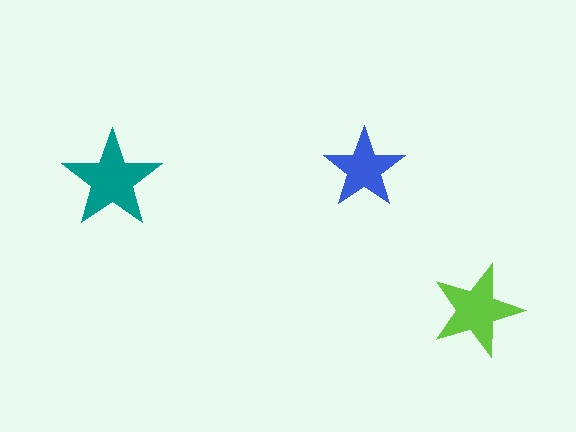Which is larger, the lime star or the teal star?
The teal one.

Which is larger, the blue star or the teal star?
The teal one.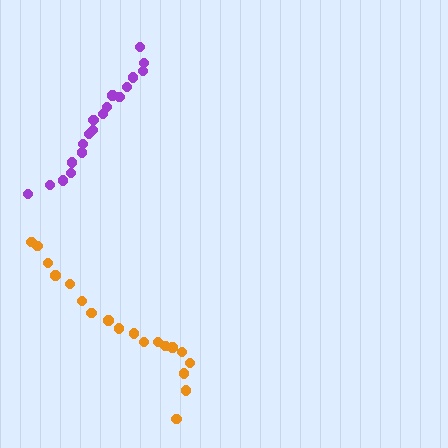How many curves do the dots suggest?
There are 2 distinct paths.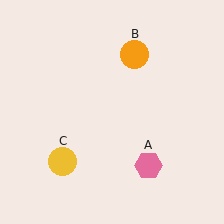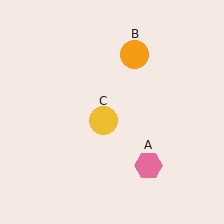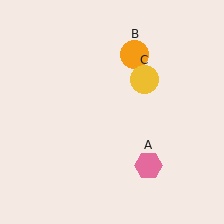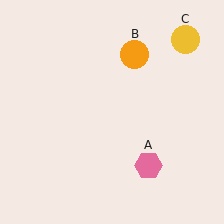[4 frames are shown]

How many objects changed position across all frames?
1 object changed position: yellow circle (object C).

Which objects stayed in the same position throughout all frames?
Pink hexagon (object A) and orange circle (object B) remained stationary.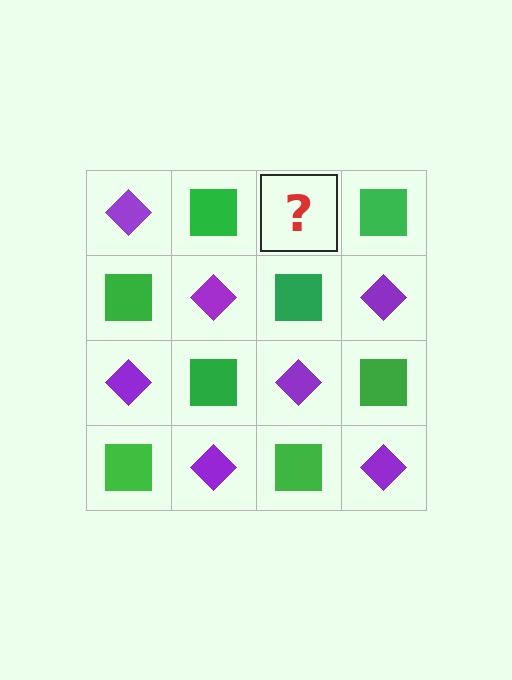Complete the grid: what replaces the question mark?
The question mark should be replaced with a purple diamond.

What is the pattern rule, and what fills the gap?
The rule is that it alternates purple diamond and green square in a checkerboard pattern. The gap should be filled with a purple diamond.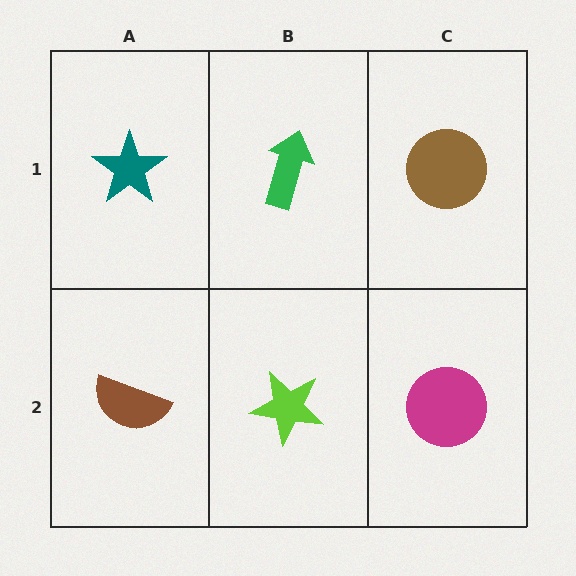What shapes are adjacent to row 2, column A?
A teal star (row 1, column A), a lime star (row 2, column B).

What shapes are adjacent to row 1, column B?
A lime star (row 2, column B), a teal star (row 1, column A), a brown circle (row 1, column C).